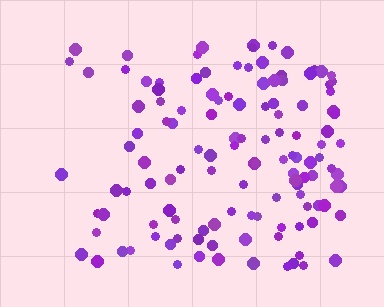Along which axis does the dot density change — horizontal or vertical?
Horizontal.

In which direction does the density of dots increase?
From left to right, with the right side densest.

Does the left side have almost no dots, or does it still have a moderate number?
Still a moderate number, just noticeably fewer than the right.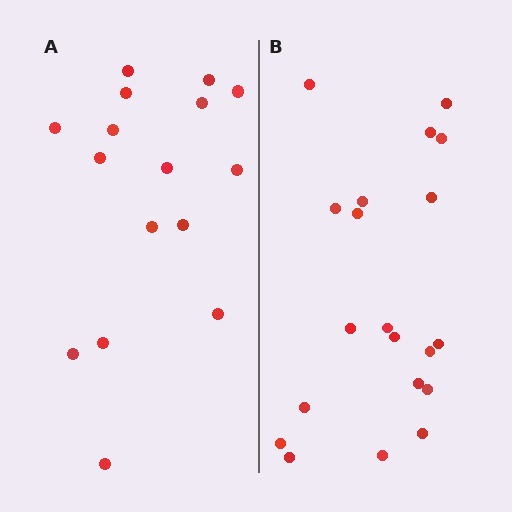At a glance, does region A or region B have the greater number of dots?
Region B (the right region) has more dots.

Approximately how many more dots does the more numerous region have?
Region B has about 4 more dots than region A.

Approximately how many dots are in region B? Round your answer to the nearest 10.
About 20 dots.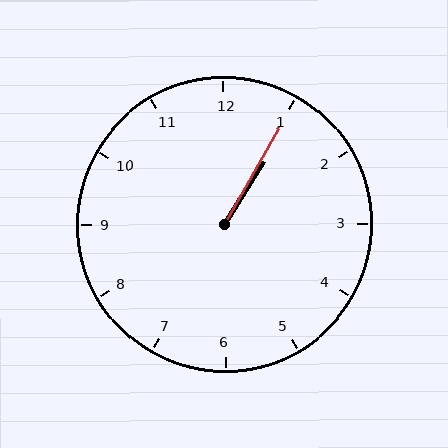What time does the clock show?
1:05.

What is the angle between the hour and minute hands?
Approximately 2 degrees.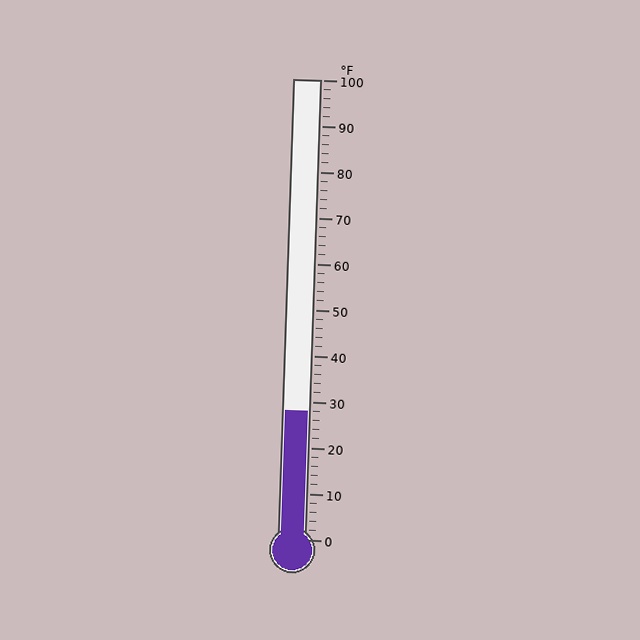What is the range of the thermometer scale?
The thermometer scale ranges from 0°F to 100°F.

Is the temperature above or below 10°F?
The temperature is above 10°F.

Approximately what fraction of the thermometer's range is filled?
The thermometer is filled to approximately 30% of its range.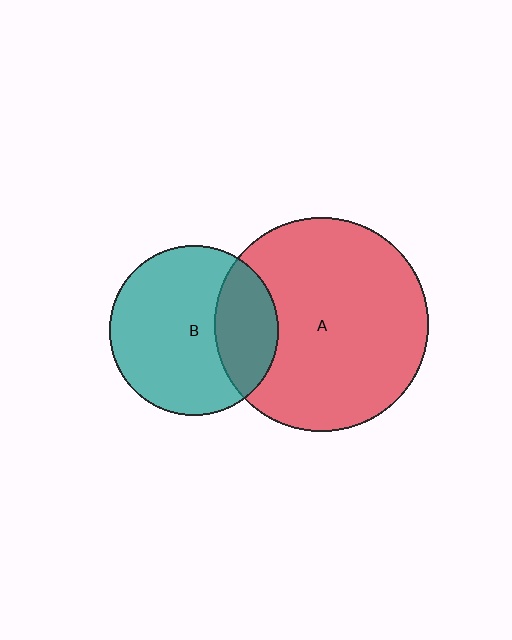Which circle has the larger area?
Circle A (red).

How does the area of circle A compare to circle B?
Approximately 1.6 times.